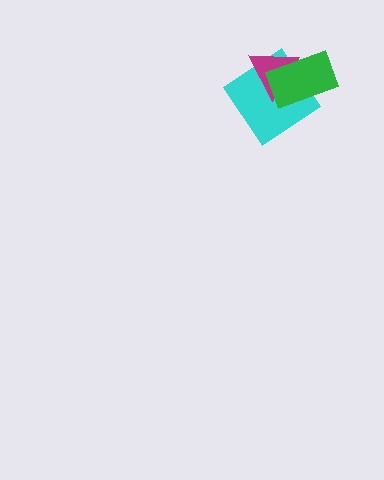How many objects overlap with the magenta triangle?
2 objects overlap with the magenta triangle.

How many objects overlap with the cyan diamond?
2 objects overlap with the cyan diamond.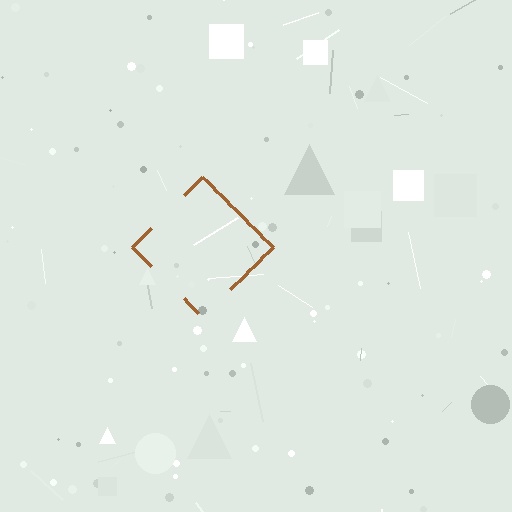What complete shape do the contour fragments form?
The contour fragments form a diamond.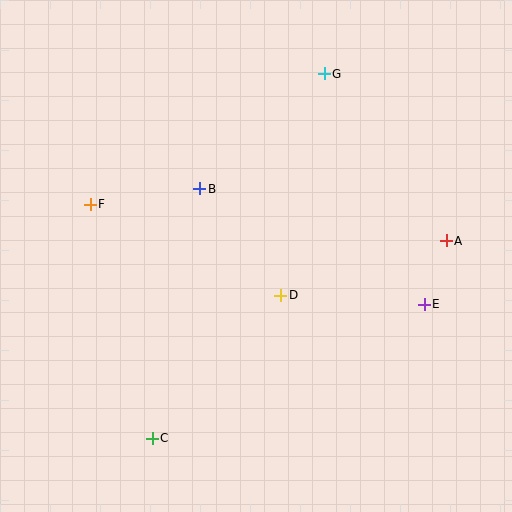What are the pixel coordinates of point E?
Point E is at (424, 304).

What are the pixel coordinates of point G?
Point G is at (324, 74).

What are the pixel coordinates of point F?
Point F is at (90, 204).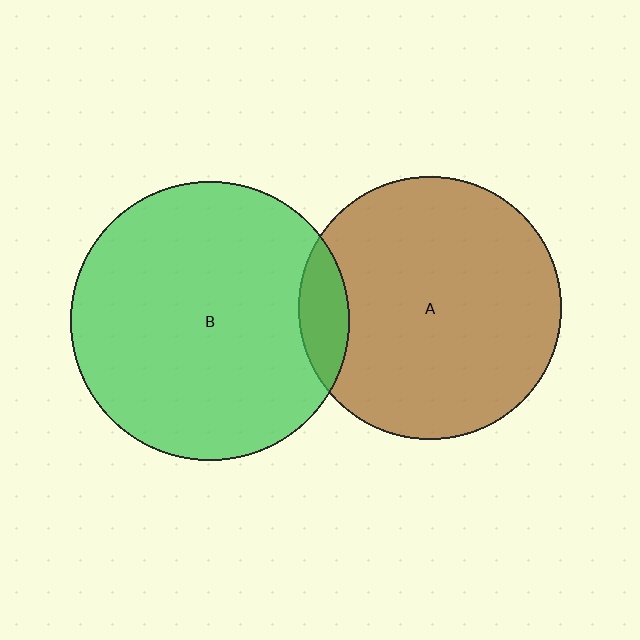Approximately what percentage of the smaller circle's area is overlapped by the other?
Approximately 10%.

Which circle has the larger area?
Circle B (green).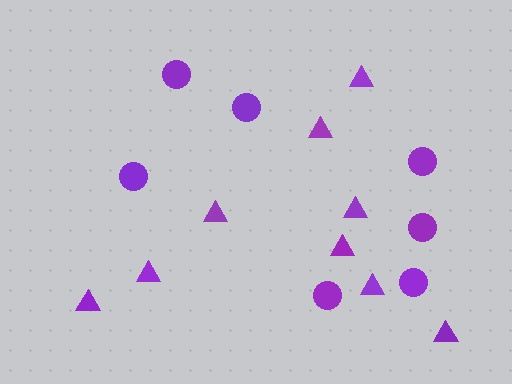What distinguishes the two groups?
There are 2 groups: one group of triangles (9) and one group of circles (7).